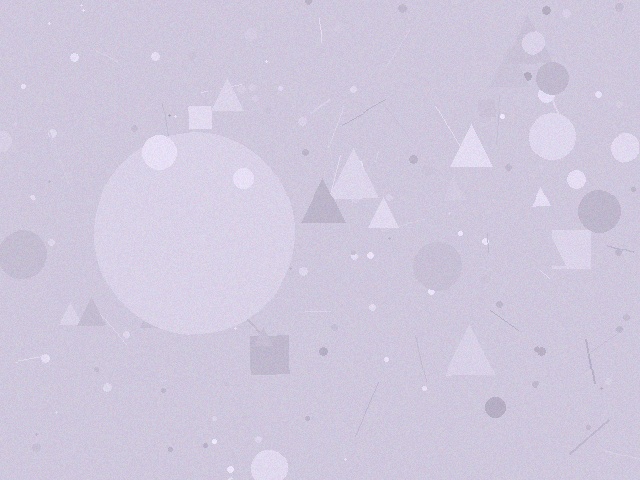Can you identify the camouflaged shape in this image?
The camouflaged shape is a circle.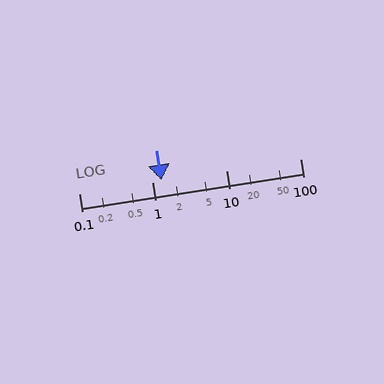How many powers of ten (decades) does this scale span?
The scale spans 3 decades, from 0.1 to 100.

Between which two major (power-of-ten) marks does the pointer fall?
The pointer is between 1 and 10.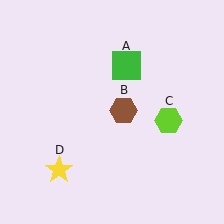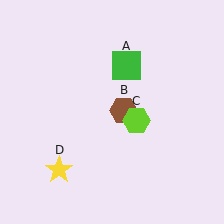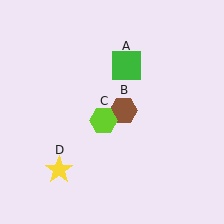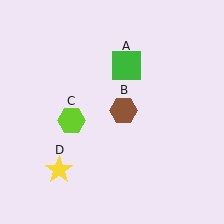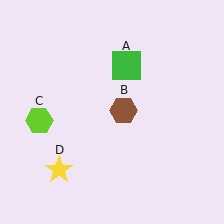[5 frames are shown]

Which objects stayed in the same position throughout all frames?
Green square (object A) and brown hexagon (object B) and yellow star (object D) remained stationary.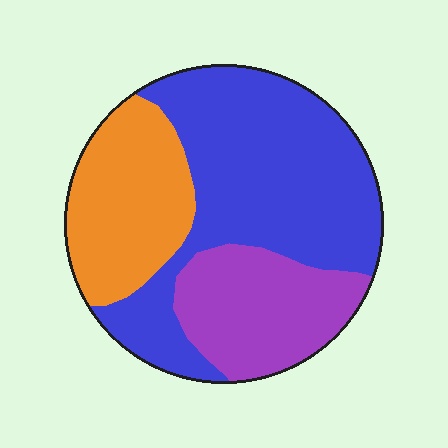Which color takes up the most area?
Blue, at roughly 50%.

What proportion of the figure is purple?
Purple takes up about one quarter (1/4) of the figure.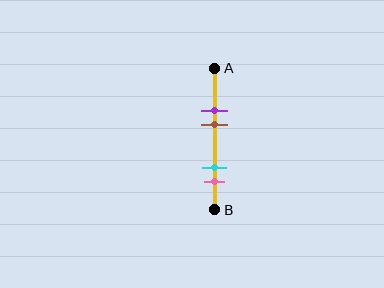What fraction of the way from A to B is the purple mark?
The purple mark is approximately 30% (0.3) of the way from A to B.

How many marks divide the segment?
There are 4 marks dividing the segment.